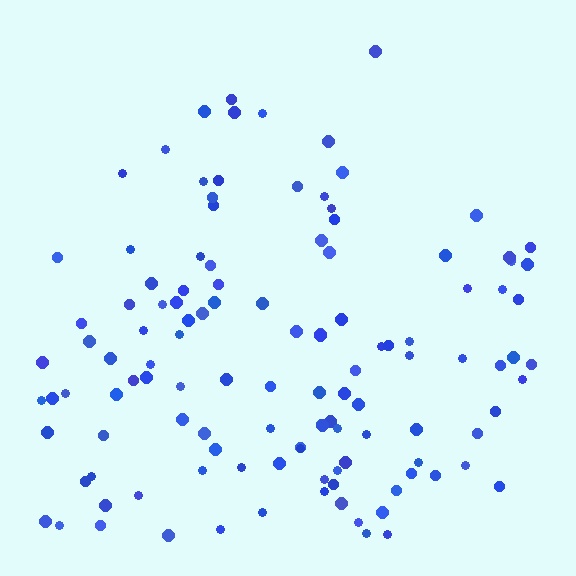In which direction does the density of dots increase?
From top to bottom, with the bottom side densest.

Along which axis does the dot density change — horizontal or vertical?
Vertical.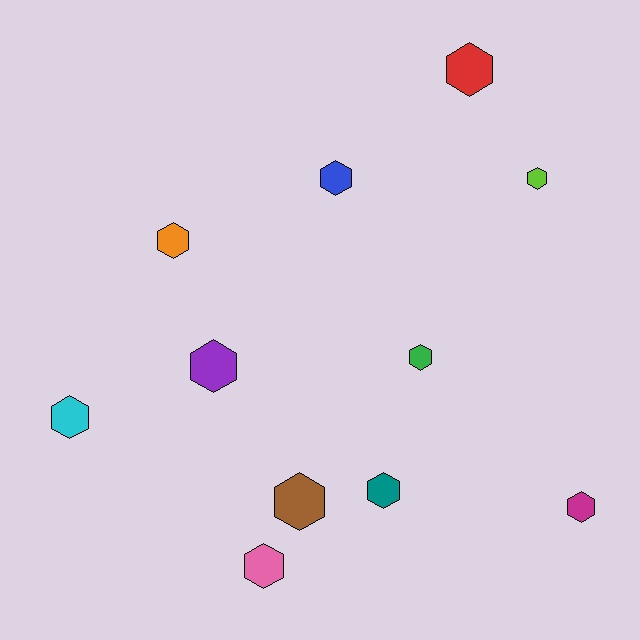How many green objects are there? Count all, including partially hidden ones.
There is 1 green object.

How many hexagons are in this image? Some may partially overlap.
There are 11 hexagons.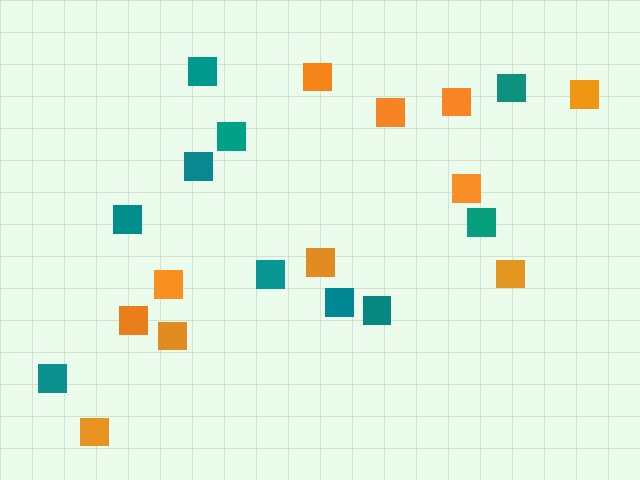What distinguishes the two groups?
There are 2 groups: one group of orange squares (11) and one group of teal squares (10).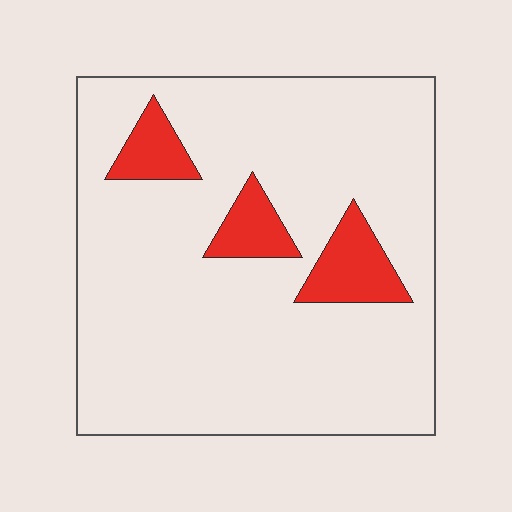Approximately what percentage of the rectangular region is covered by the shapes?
Approximately 10%.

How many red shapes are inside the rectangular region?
3.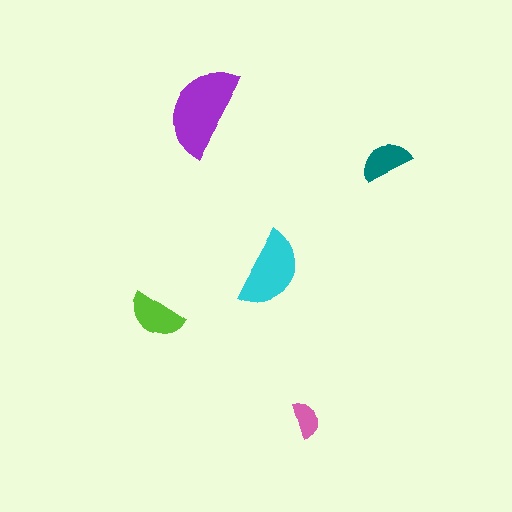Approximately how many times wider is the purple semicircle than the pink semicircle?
About 2.5 times wider.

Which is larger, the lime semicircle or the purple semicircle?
The purple one.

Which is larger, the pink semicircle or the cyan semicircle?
The cyan one.